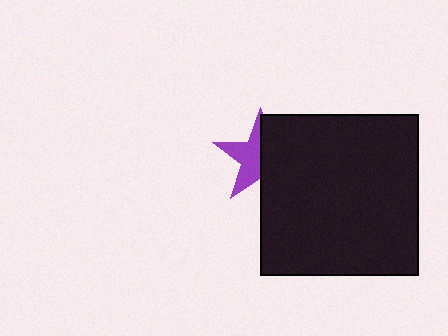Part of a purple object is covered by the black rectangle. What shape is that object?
It is a star.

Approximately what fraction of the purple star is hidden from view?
Roughly 52% of the purple star is hidden behind the black rectangle.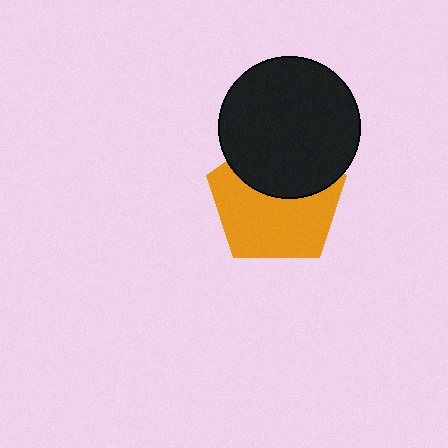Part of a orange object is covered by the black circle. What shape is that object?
It is a pentagon.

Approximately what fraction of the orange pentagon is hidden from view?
Roughly 39% of the orange pentagon is hidden behind the black circle.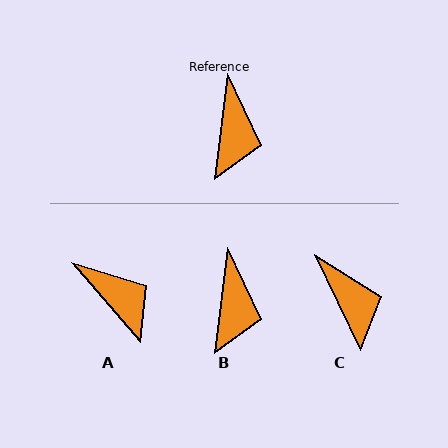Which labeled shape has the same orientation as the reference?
B.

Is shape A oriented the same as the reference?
No, it is off by about 47 degrees.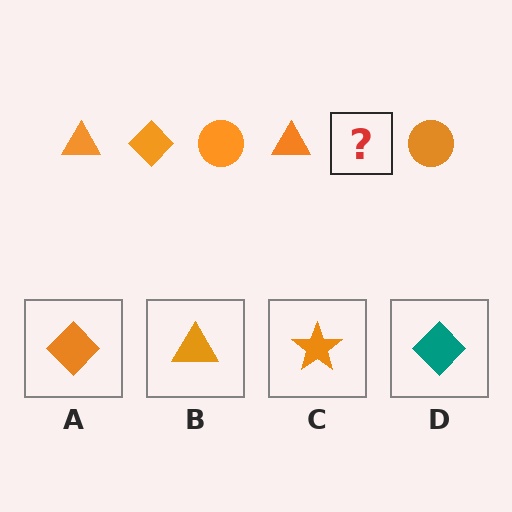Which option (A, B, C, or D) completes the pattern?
A.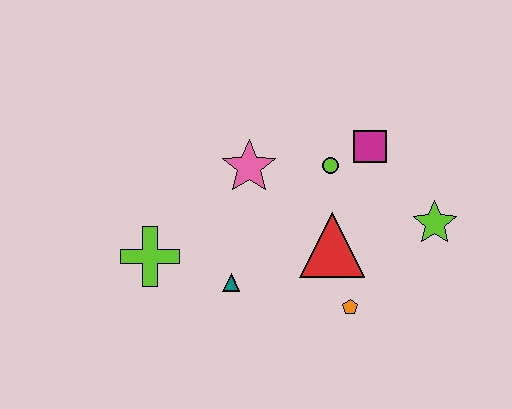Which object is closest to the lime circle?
The magenta square is closest to the lime circle.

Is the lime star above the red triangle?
Yes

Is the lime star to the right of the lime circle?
Yes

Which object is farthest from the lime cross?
The lime star is farthest from the lime cross.